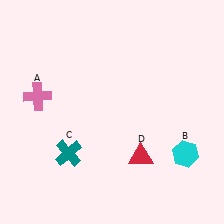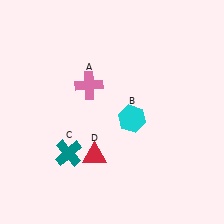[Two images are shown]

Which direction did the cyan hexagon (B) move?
The cyan hexagon (B) moved left.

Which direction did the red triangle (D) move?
The red triangle (D) moved left.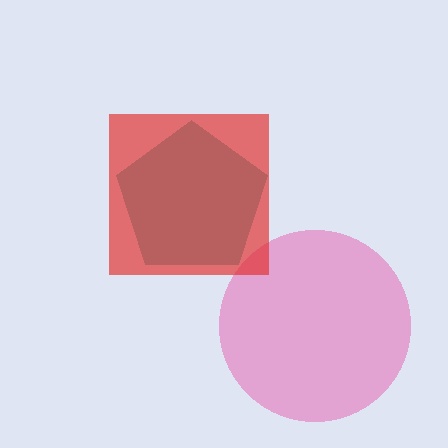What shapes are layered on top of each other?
The layered shapes are: a teal pentagon, a pink circle, a red square.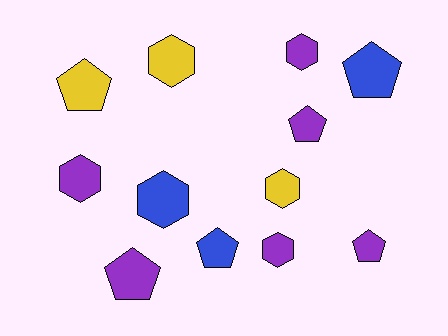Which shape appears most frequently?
Pentagon, with 6 objects.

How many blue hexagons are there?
There is 1 blue hexagon.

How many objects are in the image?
There are 12 objects.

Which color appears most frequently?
Purple, with 6 objects.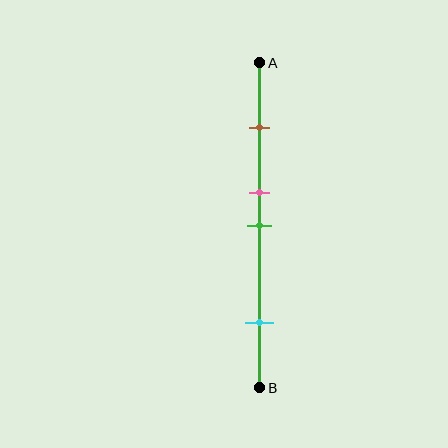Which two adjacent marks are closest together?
The pink and green marks are the closest adjacent pair.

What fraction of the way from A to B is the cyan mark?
The cyan mark is approximately 80% (0.8) of the way from A to B.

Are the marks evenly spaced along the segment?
No, the marks are not evenly spaced.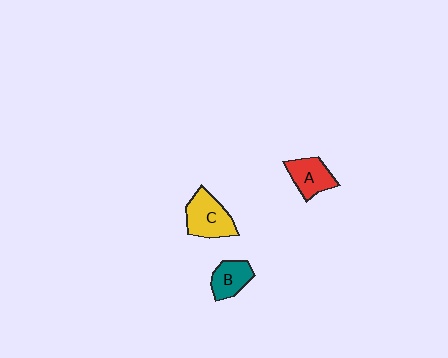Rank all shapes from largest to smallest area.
From largest to smallest: C (yellow), A (red), B (teal).